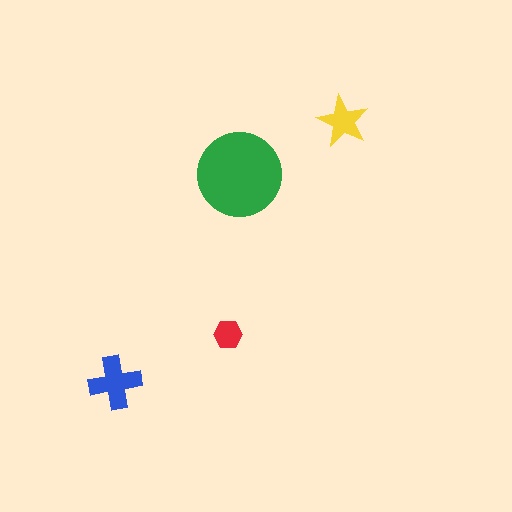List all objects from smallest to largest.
The red hexagon, the yellow star, the blue cross, the green circle.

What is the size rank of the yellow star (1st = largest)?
3rd.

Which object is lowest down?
The blue cross is bottommost.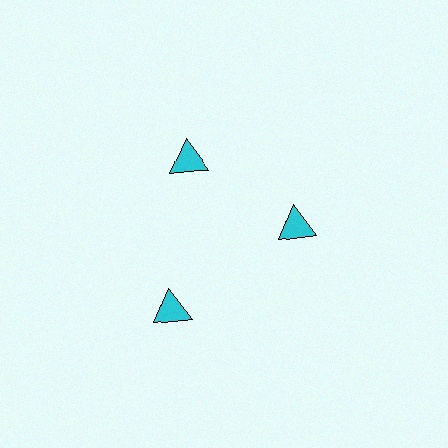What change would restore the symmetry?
The symmetry would be restored by moving it inward, back onto the ring so that all 3 triangles sit at equal angles and equal distance from the center.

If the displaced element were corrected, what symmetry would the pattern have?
It would have 3-fold rotational symmetry — the pattern would map onto itself every 120 degrees.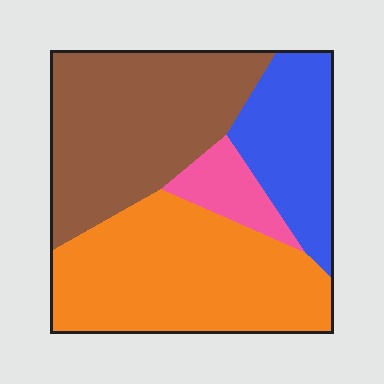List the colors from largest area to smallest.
From largest to smallest: orange, brown, blue, pink.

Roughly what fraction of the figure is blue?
Blue takes up about one fifth (1/5) of the figure.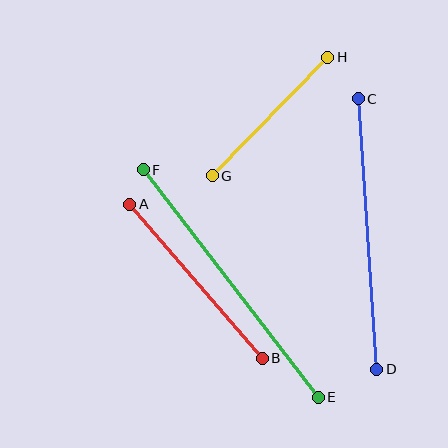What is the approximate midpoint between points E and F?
The midpoint is at approximately (231, 283) pixels.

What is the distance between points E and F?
The distance is approximately 287 pixels.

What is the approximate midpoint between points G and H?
The midpoint is at approximately (270, 116) pixels.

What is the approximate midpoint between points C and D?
The midpoint is at approximately (367, 234) pixels.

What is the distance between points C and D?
The distance is approximately 271 pixels.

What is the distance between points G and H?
The distance is approximately 166 pixels.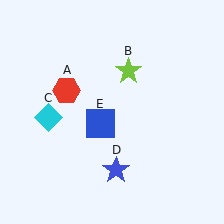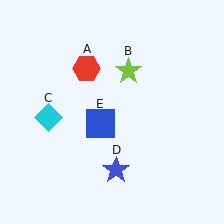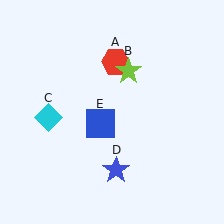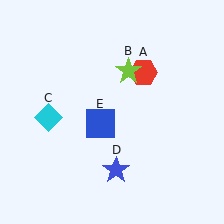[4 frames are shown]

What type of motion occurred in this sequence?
The red hexagon (object A) rotated clockwise around the center of the scene.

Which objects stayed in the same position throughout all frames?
Lime star (object B) and cyan diamond (object C) and blue star (object D) and blue square (object E) remained stationary.